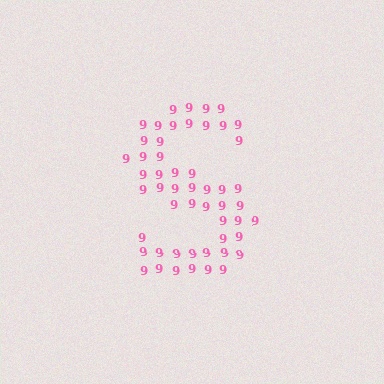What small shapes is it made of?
It is made of small digit 9's.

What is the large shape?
The large shape is the letter S.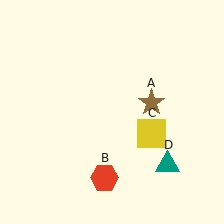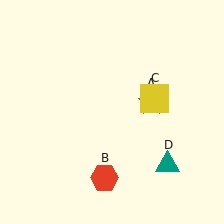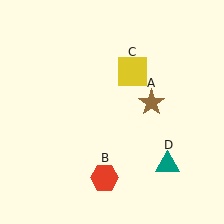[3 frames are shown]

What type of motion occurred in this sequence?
The yellow square (object C) rotated counterclockwise around the center of the scene.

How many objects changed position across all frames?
1 object changed position: yellow square (object C).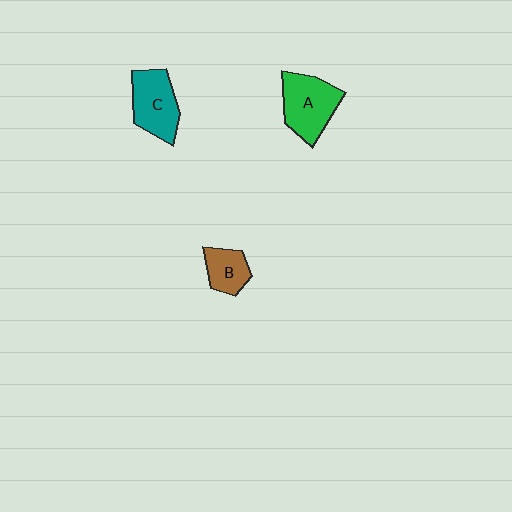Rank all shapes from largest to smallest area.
From largest to smallest: A (green), C (teal), B (brown).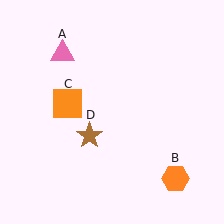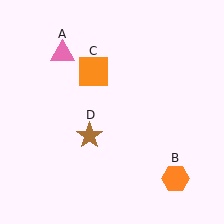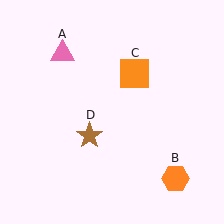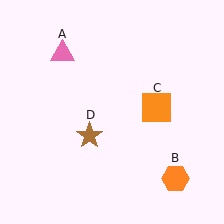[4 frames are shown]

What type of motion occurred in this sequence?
The orange square (object C) rotated clockwise around the center of the scene.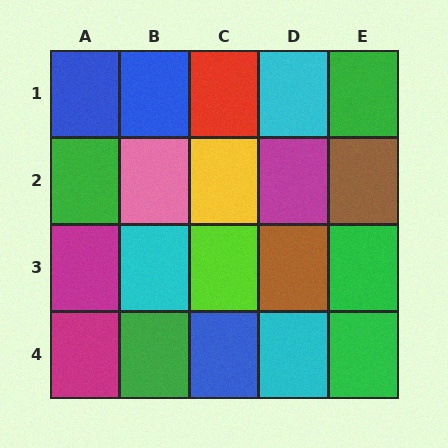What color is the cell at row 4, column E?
Green.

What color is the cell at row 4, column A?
Magenta.